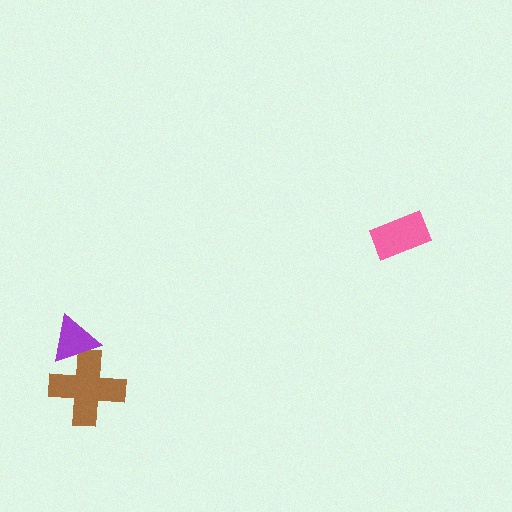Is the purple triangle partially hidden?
No, no other shape covers it.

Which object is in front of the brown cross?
The purple triangle is in front of the brown cross.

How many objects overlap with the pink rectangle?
0 objects overlap with the pink rectangle.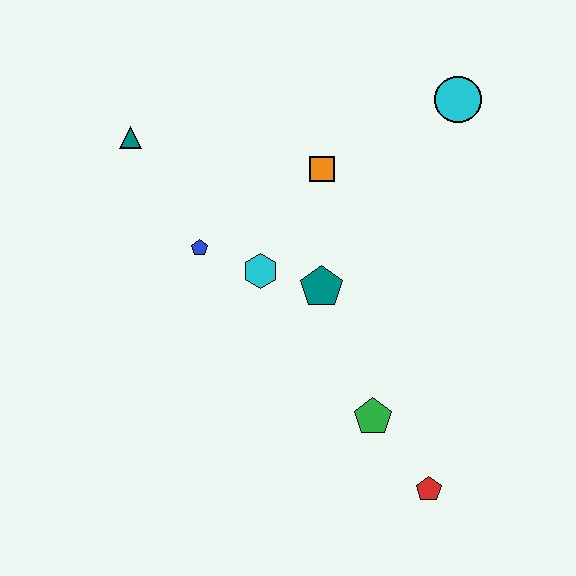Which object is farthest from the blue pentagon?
The red pentagon is farthest from the blue pentagon.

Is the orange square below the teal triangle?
Yes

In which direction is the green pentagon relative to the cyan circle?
The green pentagon is below the cyan circle.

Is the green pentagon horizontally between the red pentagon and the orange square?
Yes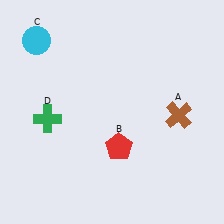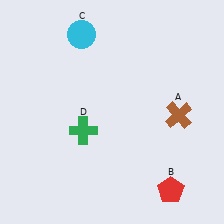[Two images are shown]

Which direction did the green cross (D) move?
The green cross (D) moved right.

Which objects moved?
The objects that moved are: the red pentagon (B), the cyan circle (C), the green cross (D).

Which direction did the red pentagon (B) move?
The red pentagon (B) moved right.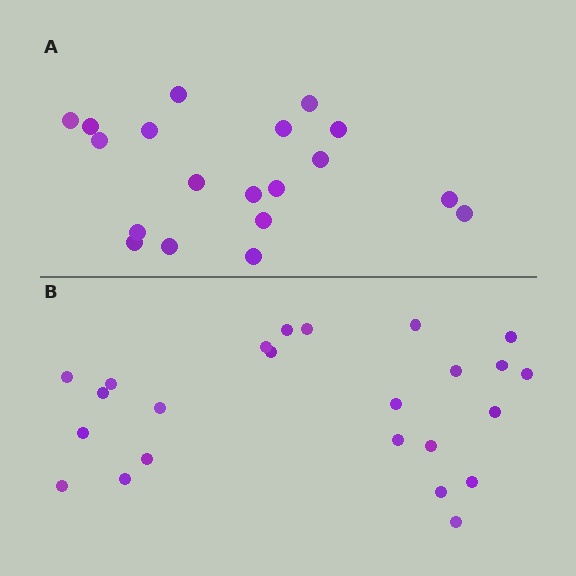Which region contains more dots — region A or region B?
Region B (the bottom region) has more dots.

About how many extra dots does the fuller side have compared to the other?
Region B has about 5 more dots than region A.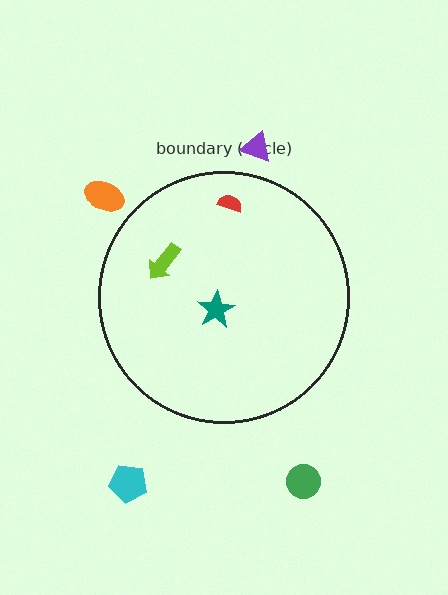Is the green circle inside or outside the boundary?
Outside.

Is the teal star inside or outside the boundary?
Inside.